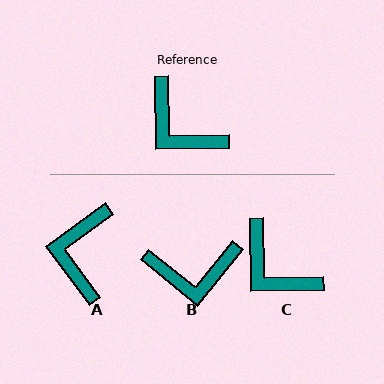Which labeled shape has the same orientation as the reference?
C.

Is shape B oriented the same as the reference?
No, it is off by about 50 degrees.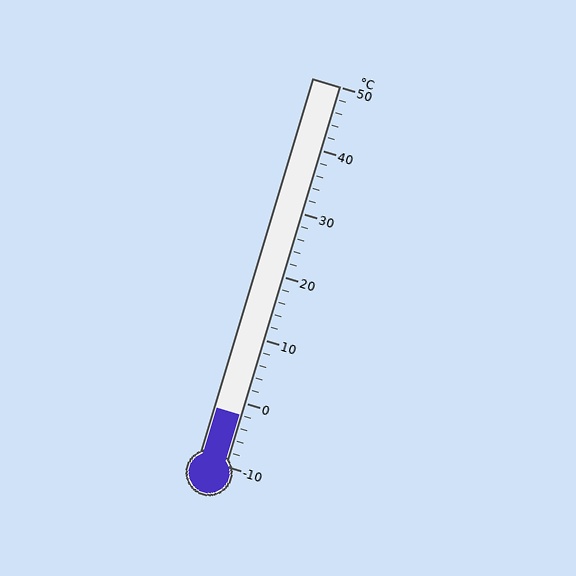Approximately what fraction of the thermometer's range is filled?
The thermometer is filled to approximately 15% of its range.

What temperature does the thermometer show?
The thermometer shows approximately -2°C.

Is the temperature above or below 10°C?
The temperature is below 10°C.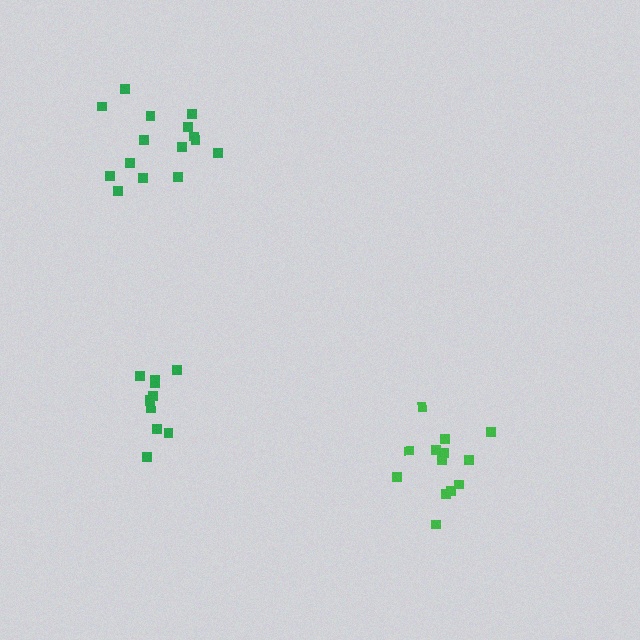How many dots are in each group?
Group 1: 10 dots, Group 2: 13 dots, Group 3: 15 dots (38 total).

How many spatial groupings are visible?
There are 3 spatial groupings.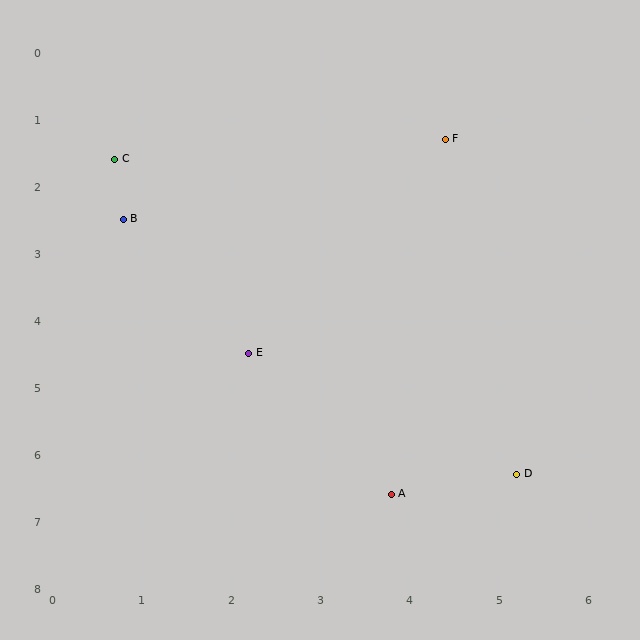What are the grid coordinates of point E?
Point E is at approximately (2.2, 4.5).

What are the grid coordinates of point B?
Point B is at approximately (0.8, 2.5).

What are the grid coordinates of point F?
Point F is at approximately (4.4, 1.3).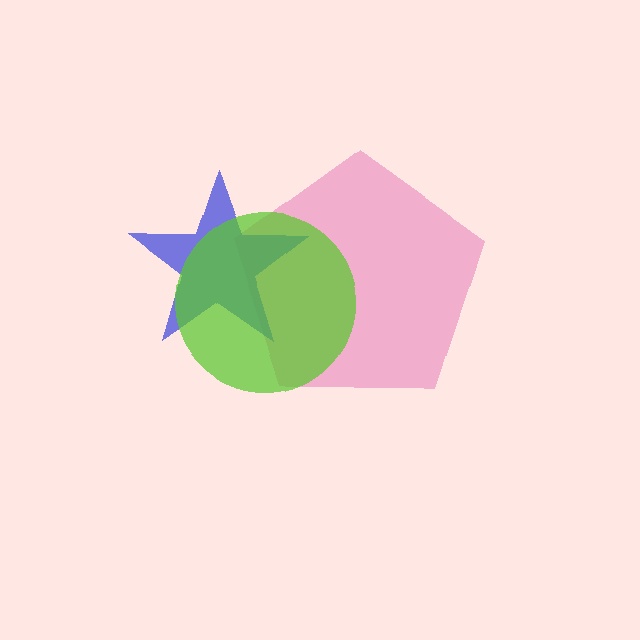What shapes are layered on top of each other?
The layered shapes are: a pink pentagon, a blue star, a lime circle.